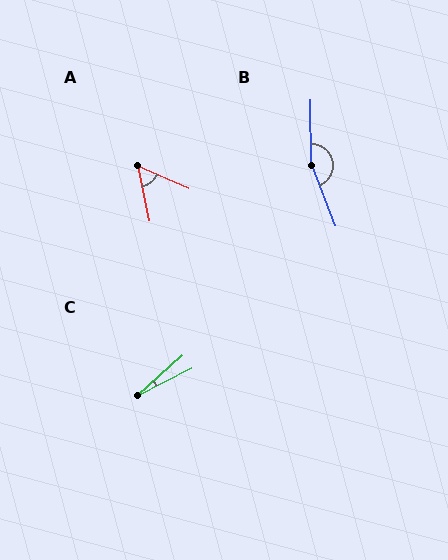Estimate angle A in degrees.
Approximately 55 degrees.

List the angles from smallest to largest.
C (15°), A (55°), B (159°).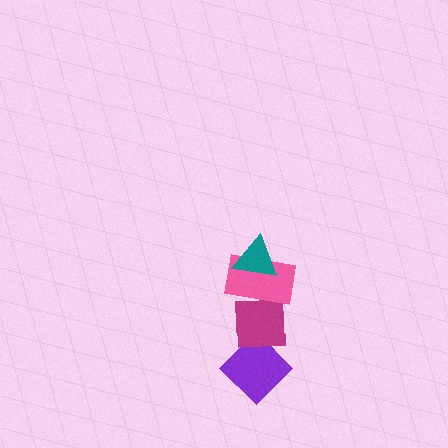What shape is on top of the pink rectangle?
The teal triangle is on top of the pink rectangle.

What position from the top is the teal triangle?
The teal triangle is 1st from the top.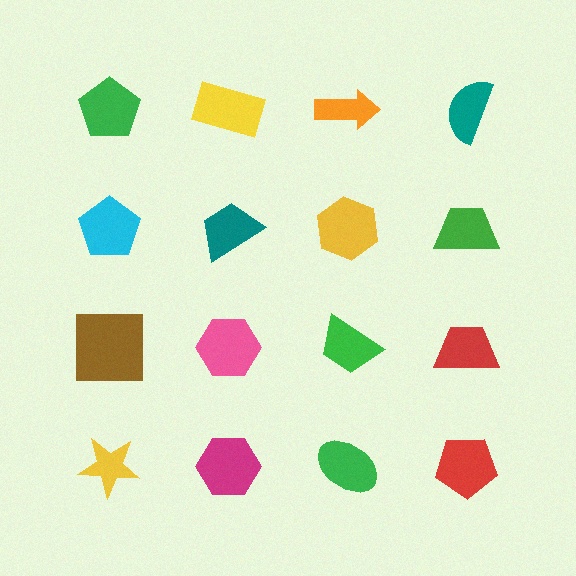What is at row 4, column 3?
A green ellipse.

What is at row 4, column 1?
A yellow star.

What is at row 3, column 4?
A red trapezoid.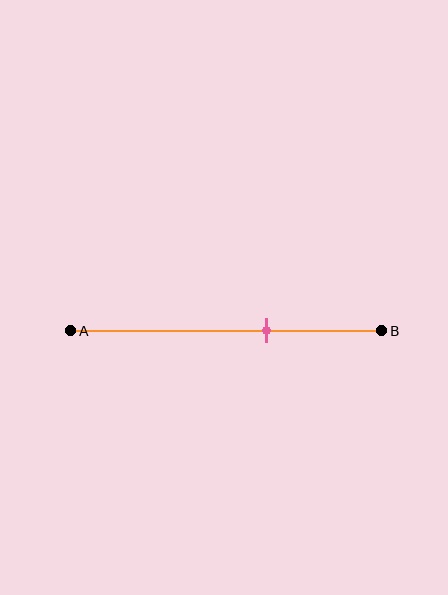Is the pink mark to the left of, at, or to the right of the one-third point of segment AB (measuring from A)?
The pink mark is to the right of the one-third point of segment AB.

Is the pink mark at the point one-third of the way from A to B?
No, the mark is at about 65% from A, not at the 33% one-third point.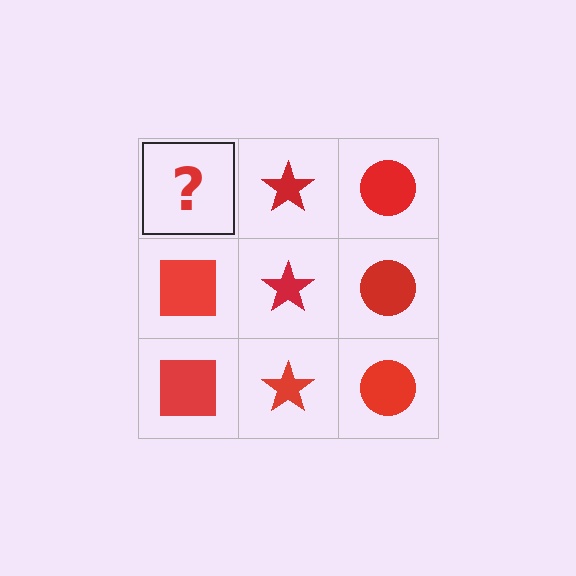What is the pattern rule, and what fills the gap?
The rule is that each column has a consistent shape. The gap should be filled with a red square.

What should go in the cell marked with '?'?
The missing cell should contain a red square.